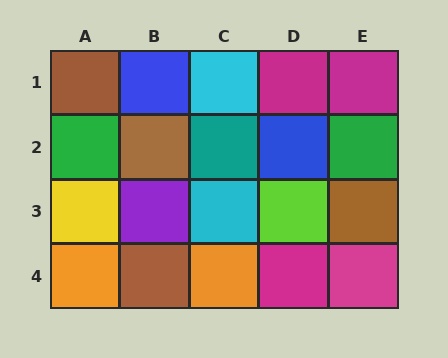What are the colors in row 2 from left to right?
Green, brown, teal, blue, green.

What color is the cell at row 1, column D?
Magenta.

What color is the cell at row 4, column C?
Orange.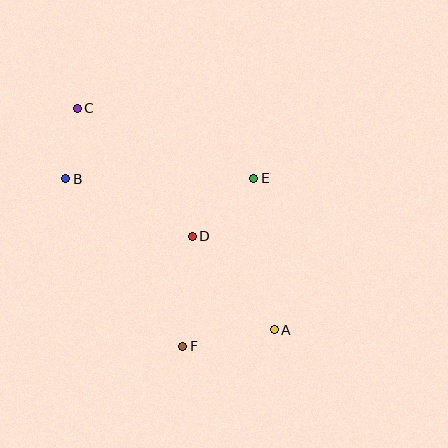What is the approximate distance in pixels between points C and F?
The distance between C and F is approximately 260 pixels.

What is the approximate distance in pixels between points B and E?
The distance between B and E is approximately 188 pixels.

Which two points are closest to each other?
Points B and C are closest to each other.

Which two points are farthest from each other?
Points A and C are farthest from each other.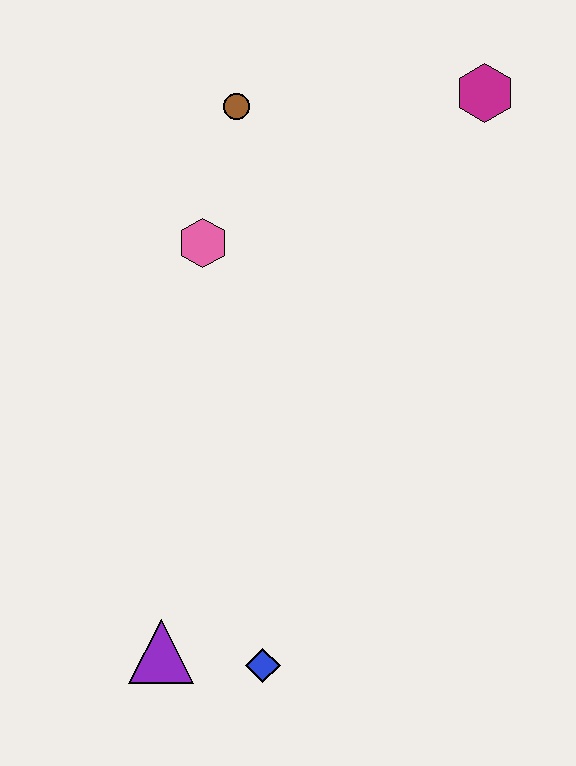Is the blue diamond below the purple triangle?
Yes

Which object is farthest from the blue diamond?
The magenta hexagon is farthest from the blue diamond.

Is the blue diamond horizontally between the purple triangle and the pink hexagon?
No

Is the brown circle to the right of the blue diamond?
No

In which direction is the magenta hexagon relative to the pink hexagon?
The magenta hexagon is to the right of the pink hexagon.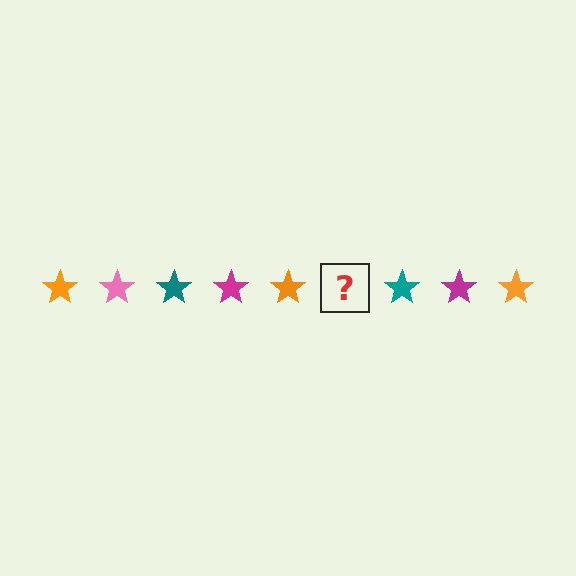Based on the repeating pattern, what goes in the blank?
The blank should be a pink star.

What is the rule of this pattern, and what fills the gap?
The rule is that the pattern cycles through orange, pink, teal, magenta stars. The gap should be filled with a pink star.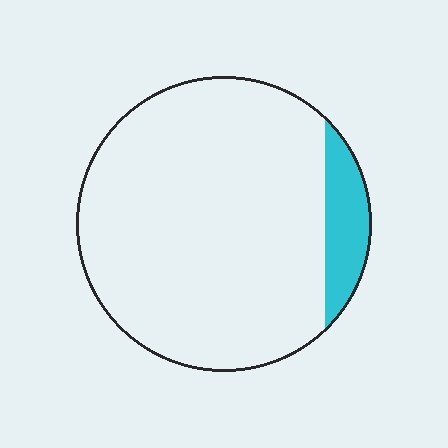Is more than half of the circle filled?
No.